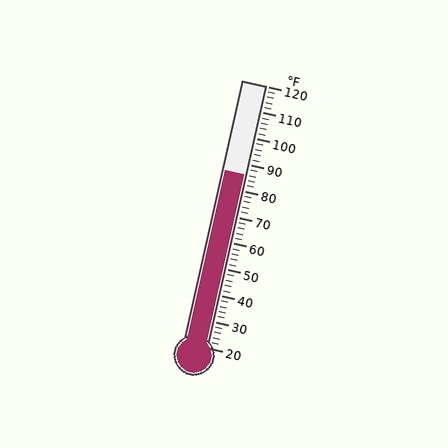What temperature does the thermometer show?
The thermometer shows approximately 86°F.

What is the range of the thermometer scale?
The thermometer scale ranges from 20°F to 120°F.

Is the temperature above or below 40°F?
The temperature is above 40°F.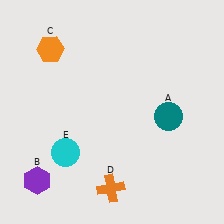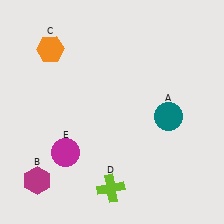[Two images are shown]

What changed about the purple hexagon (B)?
In Image 1, B is purple. In Image 2, it changed to magenta.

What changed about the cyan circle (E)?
In Image 1, E is cyan. In Image 2, it changed to magenta.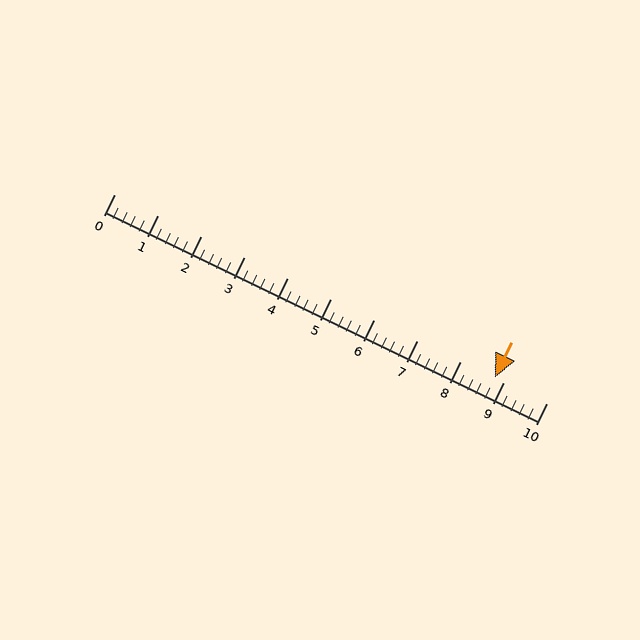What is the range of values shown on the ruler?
The ruler shows values from 0 to 10.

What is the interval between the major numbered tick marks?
The major tick marks are spaced 1 units apart.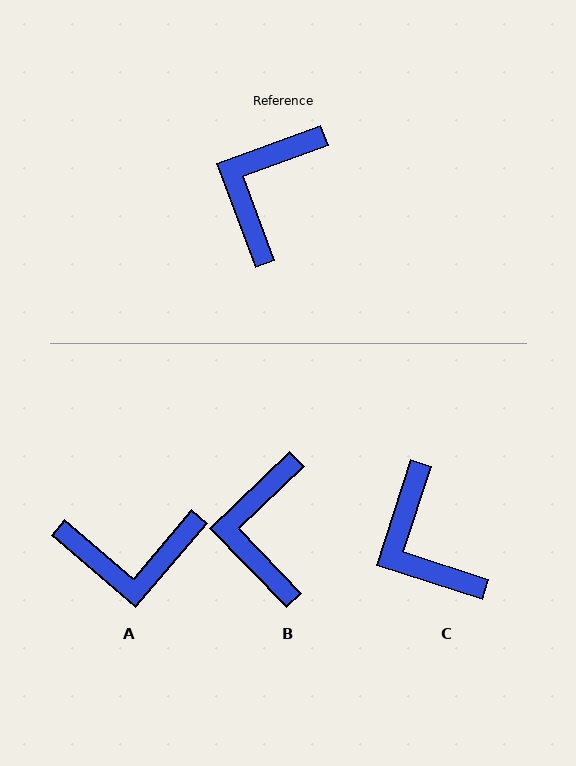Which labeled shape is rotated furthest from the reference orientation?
A, about 119 degrees away.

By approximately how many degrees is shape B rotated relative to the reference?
Approximately 24 degrees counter-clockwise.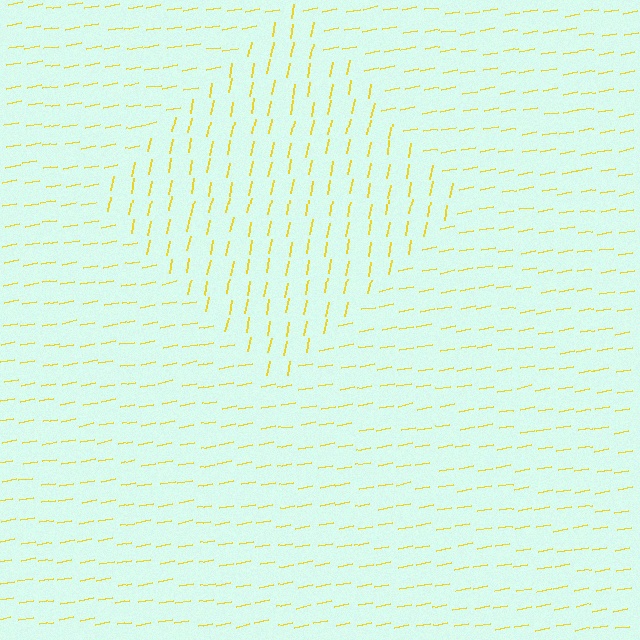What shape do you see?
I see a diamond.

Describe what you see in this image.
The image is filled with small yellow line segments. A diamond region in the image has lines oriented differently from the surrounding lines, creating a visible texture boundary.